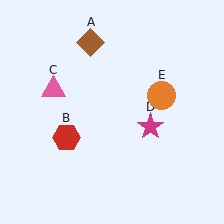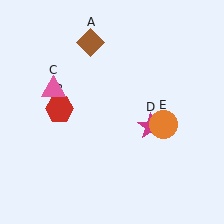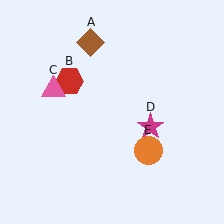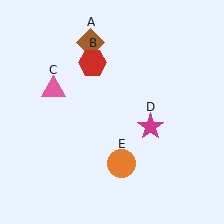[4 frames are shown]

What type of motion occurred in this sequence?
The red hexagon (object B), orange circle (object E) rotated clockwise around the center of the scene.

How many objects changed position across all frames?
2 objects changed position: red hexagon (object B), orange circle (object E).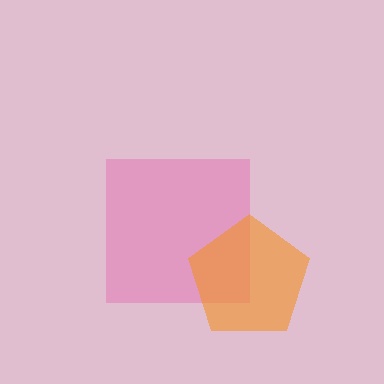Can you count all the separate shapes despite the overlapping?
Yes, there are 2 separate shapes.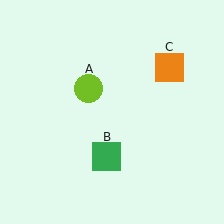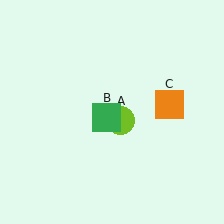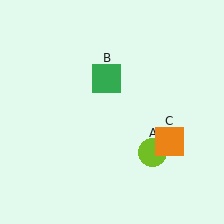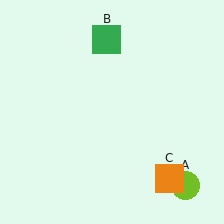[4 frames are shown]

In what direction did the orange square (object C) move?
The orange square (object C) moved down.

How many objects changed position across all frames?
3 objects changed position: lime circle (object A), green square (object B), orange square (object C).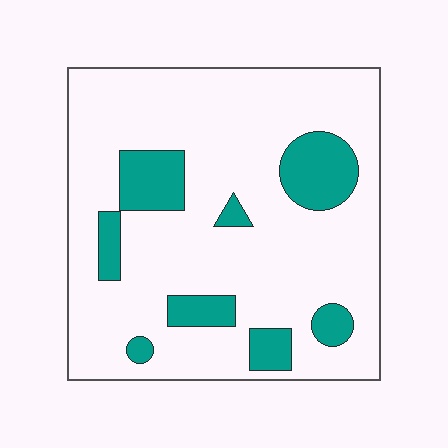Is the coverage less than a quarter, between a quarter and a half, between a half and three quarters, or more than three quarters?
Less than a quarter.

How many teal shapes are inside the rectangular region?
8.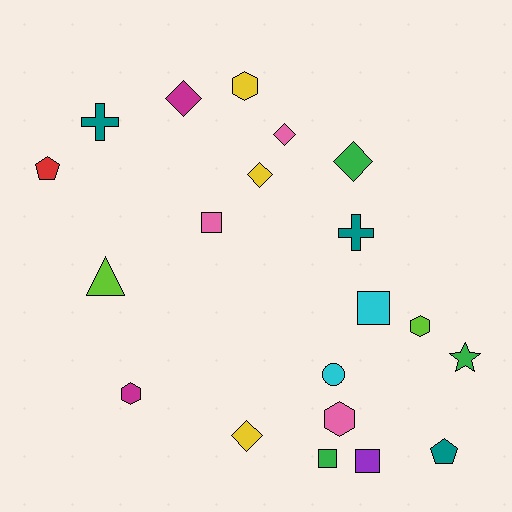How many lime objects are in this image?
There are 2 lime objects.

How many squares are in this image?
There are 4 squares.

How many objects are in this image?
There are 20 objects.